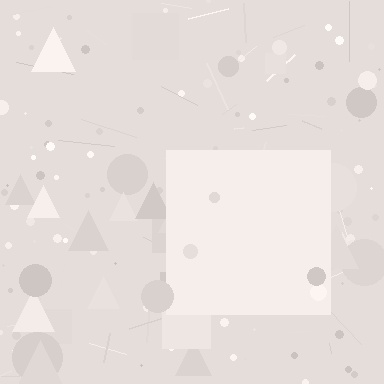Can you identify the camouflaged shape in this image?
The camouflaged shape is a square.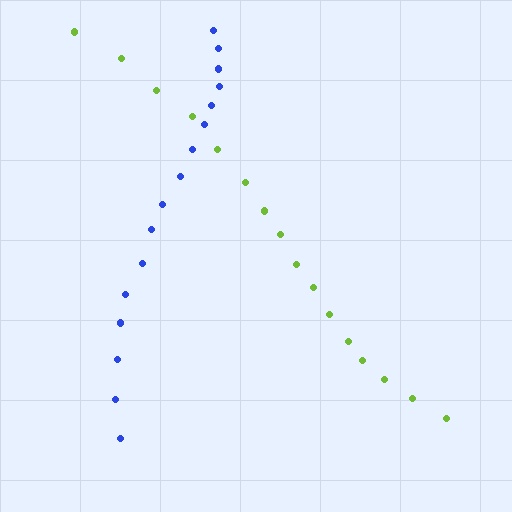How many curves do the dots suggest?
There are 2 distinct paths.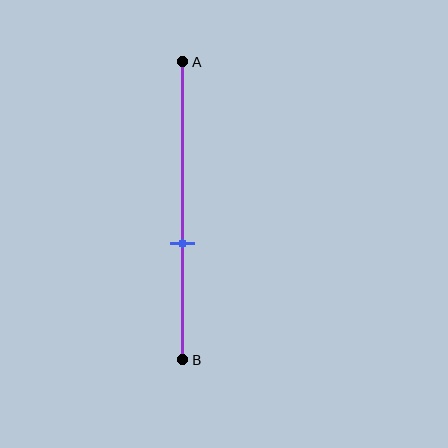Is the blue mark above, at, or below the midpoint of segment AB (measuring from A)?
The blue mark is below the midpoint of segment AB.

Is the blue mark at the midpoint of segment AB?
No, the mark is at about 60% from A, not at the 50% midpoint.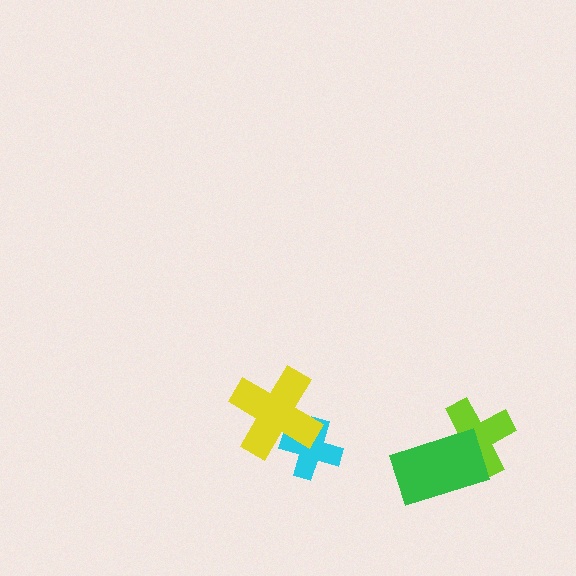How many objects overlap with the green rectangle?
1 object overlaps with the green rectangle.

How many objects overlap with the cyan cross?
1 object overlaps with the cyan cross.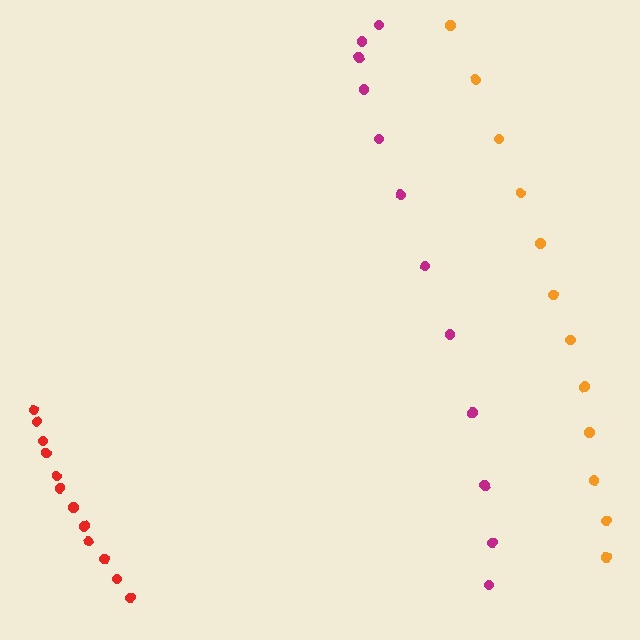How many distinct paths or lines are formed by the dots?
There are 3 distinct paths.